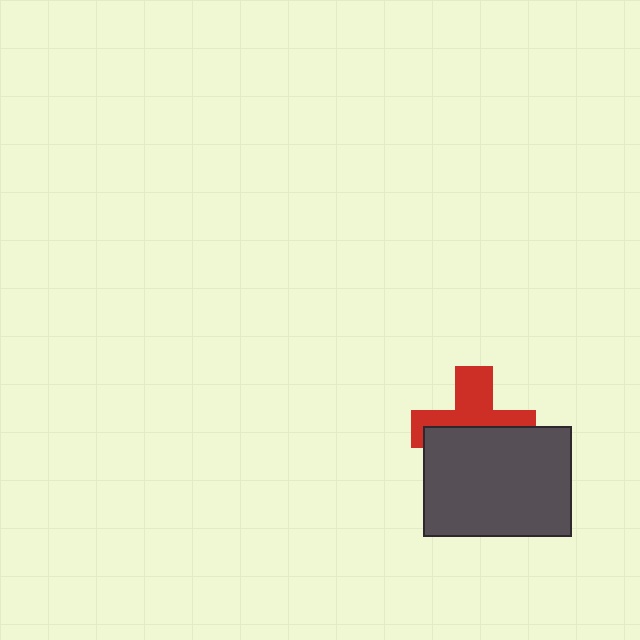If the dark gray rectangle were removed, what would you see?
You would see the complete red cross.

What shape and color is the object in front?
The object in front is a dark gray rectangle.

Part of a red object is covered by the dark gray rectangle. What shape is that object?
It is a cross.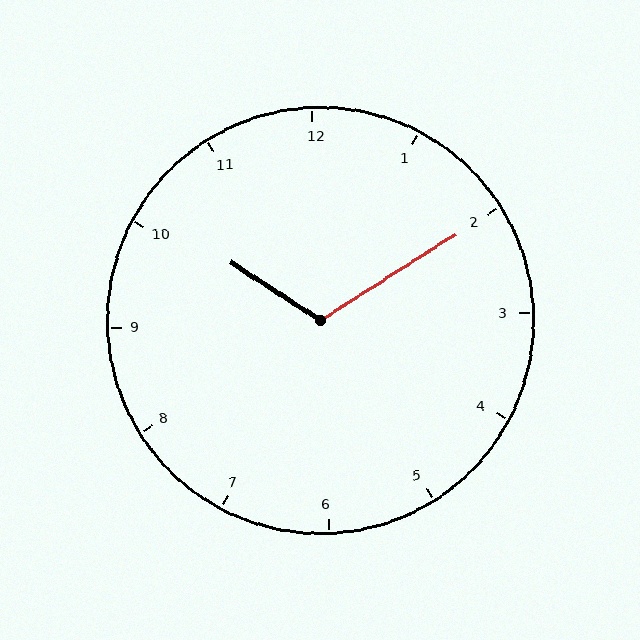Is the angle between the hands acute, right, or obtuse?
It is obtuse.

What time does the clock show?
10:10.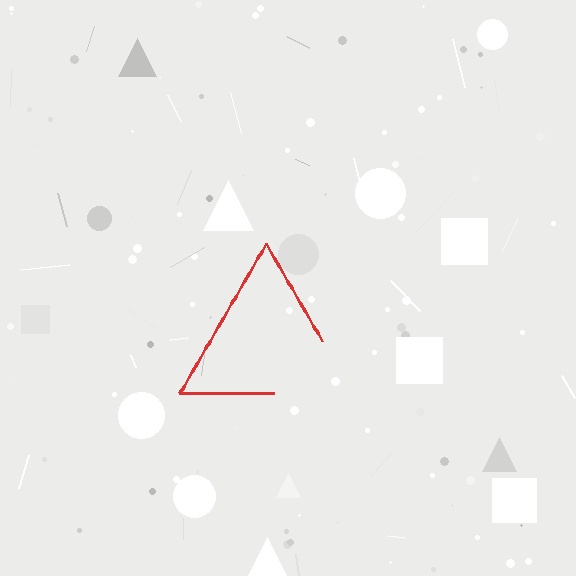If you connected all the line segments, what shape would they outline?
They would outline a triangle.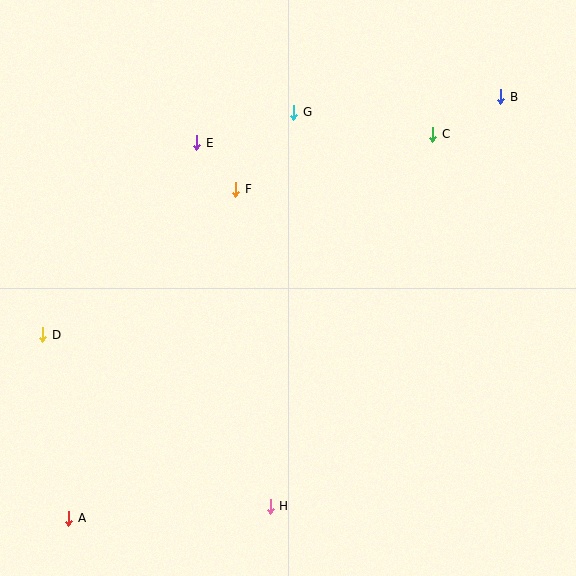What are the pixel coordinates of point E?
Point E is at (197, 143).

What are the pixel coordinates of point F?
Point F is at (236, 189).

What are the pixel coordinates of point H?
Point H is at (270, 506).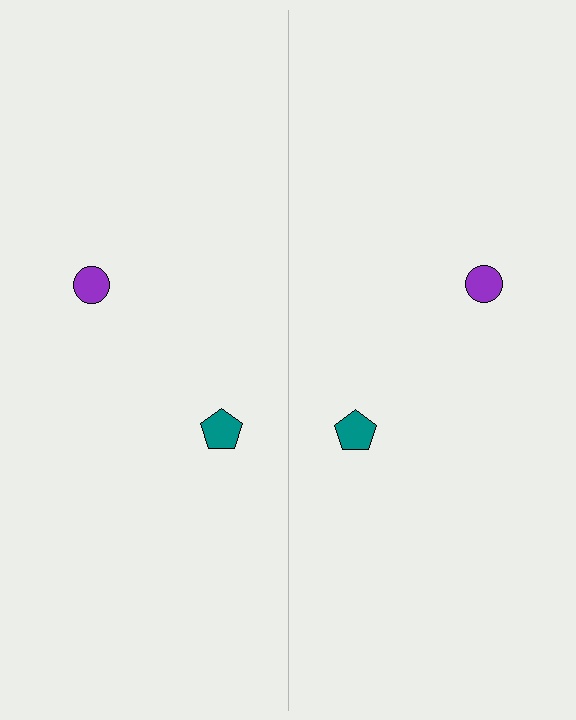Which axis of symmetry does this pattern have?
The pattern has a vertical axis of symmetry running through the center of the image.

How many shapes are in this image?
There are 4 shapes in this image.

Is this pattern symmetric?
Yes, this pattern has bilateral (reflection) symmetry.